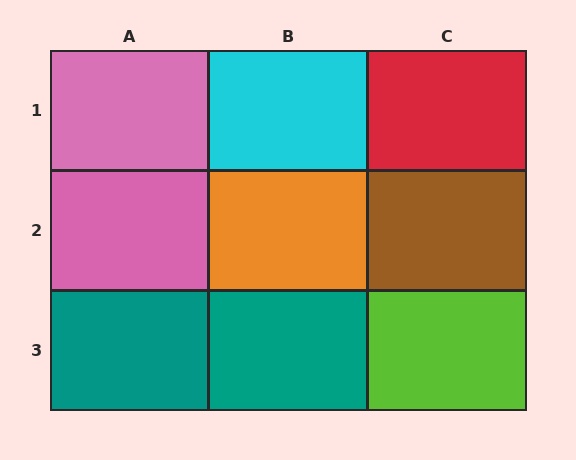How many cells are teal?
2 cells are teal.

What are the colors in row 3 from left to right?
Teal, teal, lime.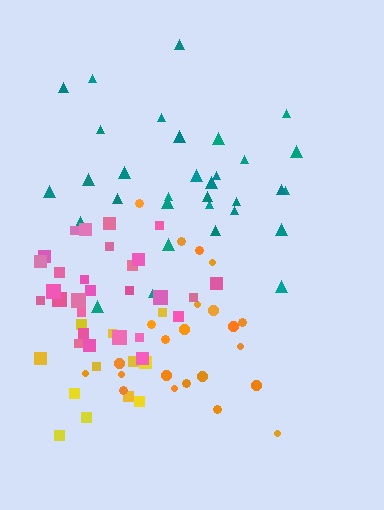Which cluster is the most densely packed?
Orange.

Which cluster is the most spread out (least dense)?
Yellow.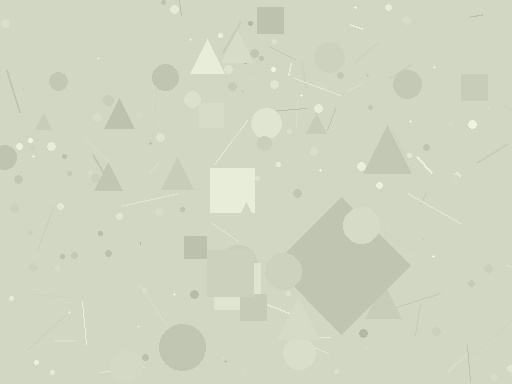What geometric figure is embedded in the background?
A diamond is embedded in the background.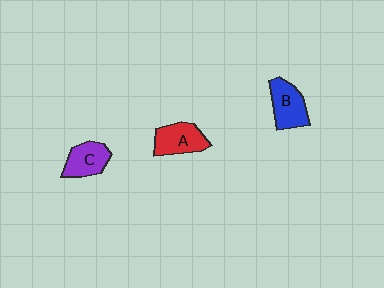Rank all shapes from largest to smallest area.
From largest to smallest: B (blue), A (red), C (purple).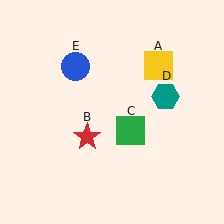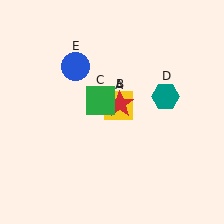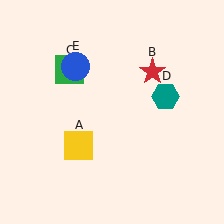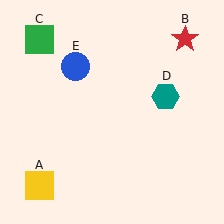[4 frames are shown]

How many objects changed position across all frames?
3 objects changed position: yellow square (object A), red star (object B), green square (object C).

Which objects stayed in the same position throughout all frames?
Teal hexagon (object D) and blue circle (object E) remained stationary.